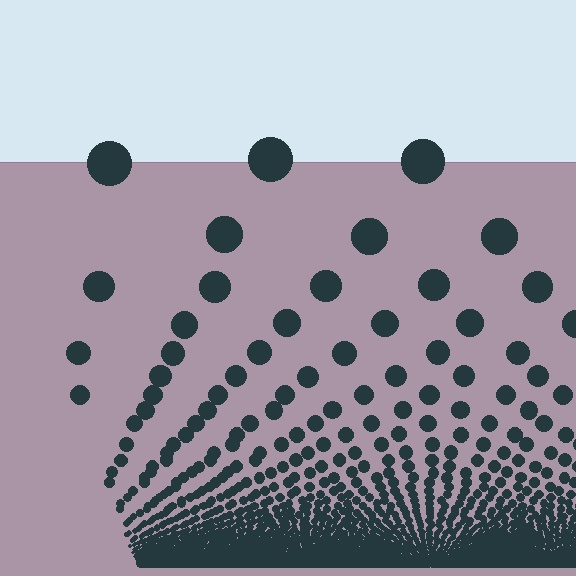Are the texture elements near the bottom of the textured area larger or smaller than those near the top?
Smaller. The gradient is inverted — elements near the bottom are smaller and denser.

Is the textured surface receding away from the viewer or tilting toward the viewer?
The surface appears to tilt toward the viewer. Texture elements get larger and sparser toward the top.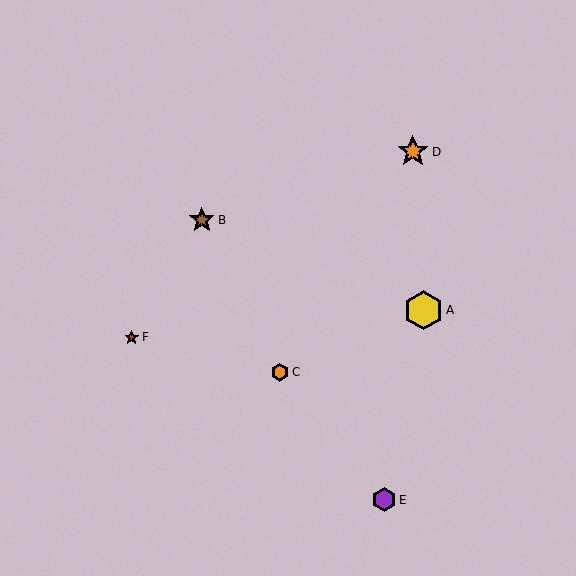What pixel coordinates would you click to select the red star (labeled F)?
Click at (132, 337) to select the red star F.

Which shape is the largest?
The yellow hexagon (labeled A) is the largest.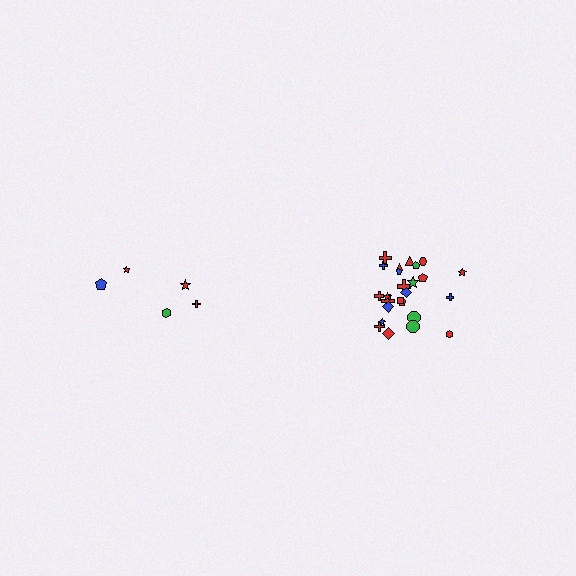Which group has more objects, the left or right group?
The right group.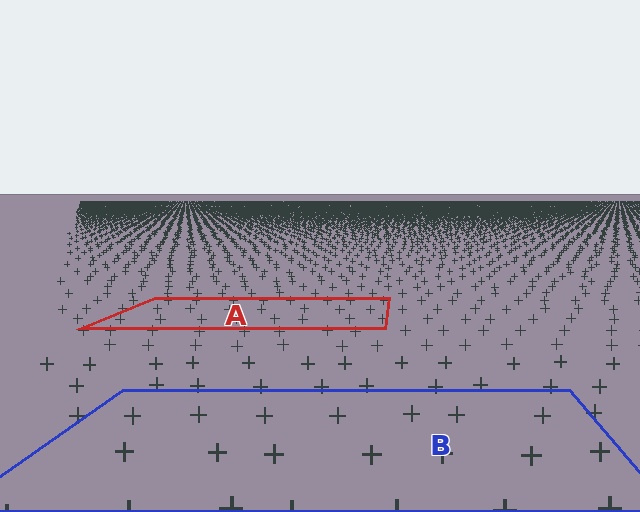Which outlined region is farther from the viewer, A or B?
Region A is farther from the viewer — the texture elements inside it appear smaller and more densely packed.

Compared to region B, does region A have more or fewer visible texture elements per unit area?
Region A has more texture elements per unit area — they are packed more densely because it is farther away.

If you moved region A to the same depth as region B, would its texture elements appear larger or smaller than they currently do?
They would appear larger. At a closer depth, the same texture elements are projected at a bigger on-screen size.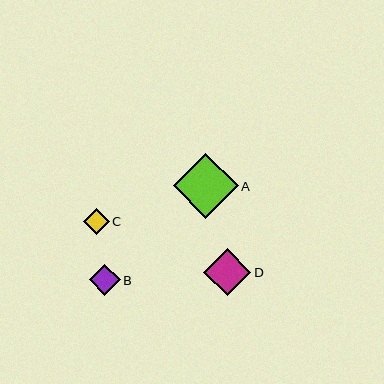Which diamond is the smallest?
Diamond C is the smallest with a size of approximately 26 pixels.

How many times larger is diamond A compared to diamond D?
Diamond A is approximately 1.4 times the size of diamond D.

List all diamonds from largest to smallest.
From largest to smallest: A, D, B, C.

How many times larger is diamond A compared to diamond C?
Diamond A is approximately 2.5 times the size of diamond C.